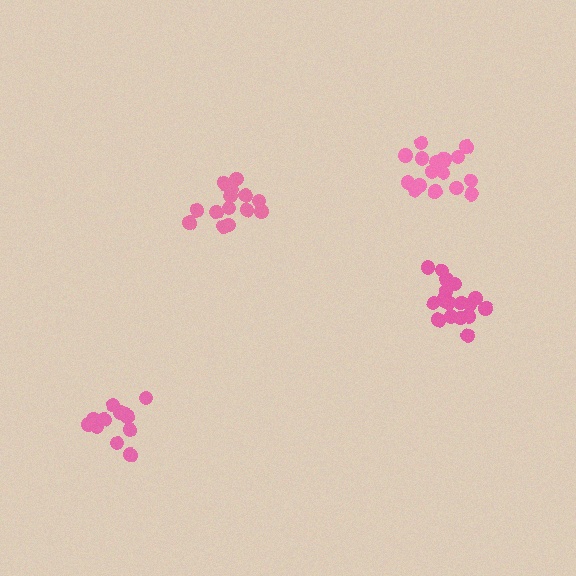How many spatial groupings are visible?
There are 4 spatial groupings.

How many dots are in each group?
Group 1: 18 dots, Group 2: 14 dots, Group 3: 13 dots, Group 4: 17 dots (62 total).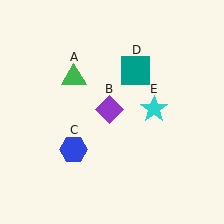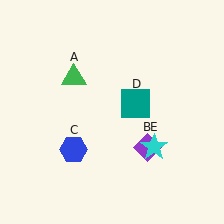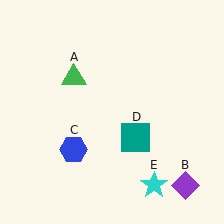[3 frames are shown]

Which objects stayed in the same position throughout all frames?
Green triangle (object A) and blue hexagon (object C) remained stationary.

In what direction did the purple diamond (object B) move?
The purple diamond (object B) moved down and to the right.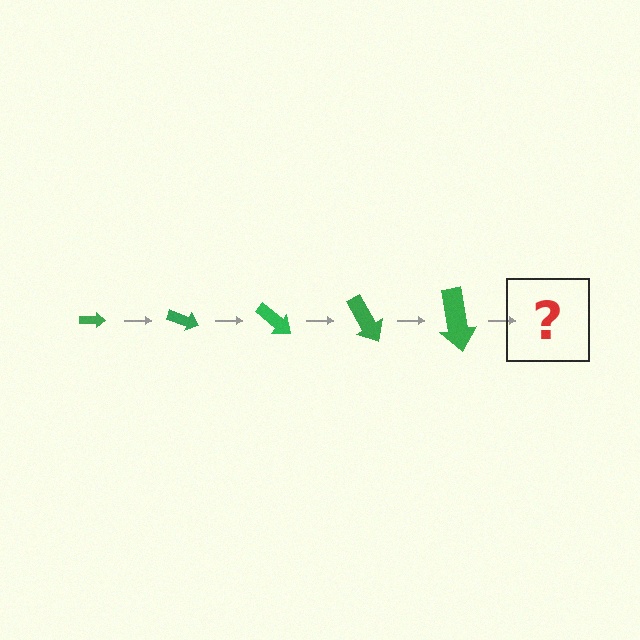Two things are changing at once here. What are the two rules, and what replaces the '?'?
The two rules are that the arrow grows larger each step and it rotates 20 degrees each step. The '?' should be an arrow, larger than the previous one and rotated 100 degrees from the start.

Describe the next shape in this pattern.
It should be an arrow, larger than the previous one and rotated 100 degrees from the start.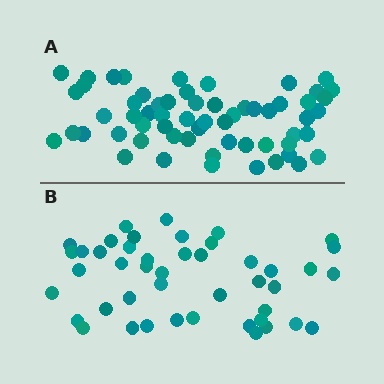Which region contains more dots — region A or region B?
Region A (the top region) has more dots.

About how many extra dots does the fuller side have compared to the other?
Region A has approximately 15 more dots than region B.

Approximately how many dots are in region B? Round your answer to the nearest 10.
About 40 dots. (The exact count is 45, which rounds to 40.)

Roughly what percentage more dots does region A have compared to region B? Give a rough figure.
About 35% more.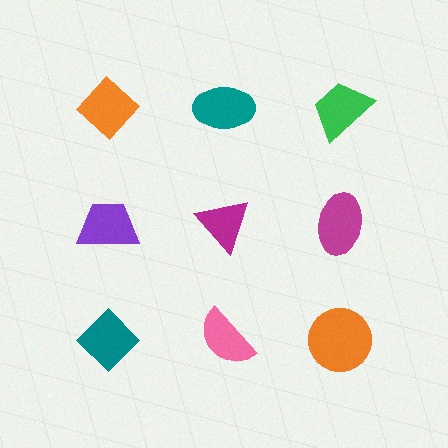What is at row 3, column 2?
A pink semicircle.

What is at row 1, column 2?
A teal ellipse.